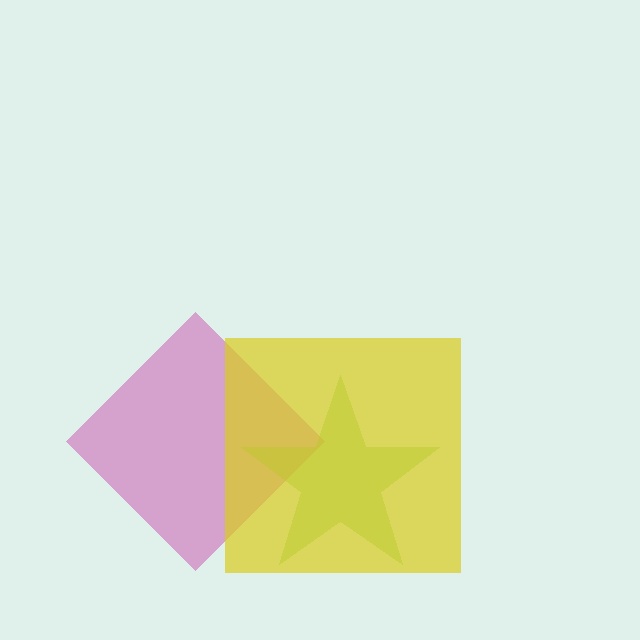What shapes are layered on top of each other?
The layered shapes are: a magenta diamond, a lime star, a yellow square.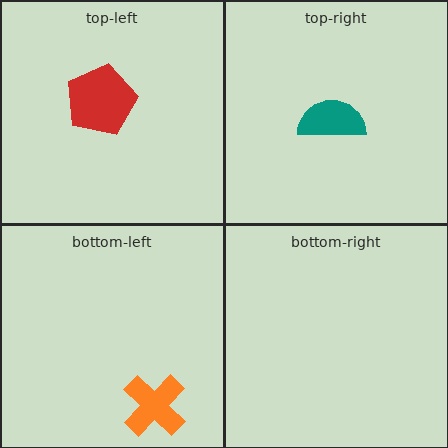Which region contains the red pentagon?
The top-left region.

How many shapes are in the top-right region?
1.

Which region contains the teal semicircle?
The top-right region.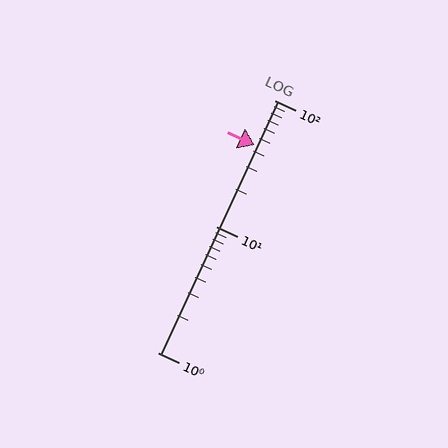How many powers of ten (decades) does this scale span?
The scale spans 2 decades, from 1 to 100.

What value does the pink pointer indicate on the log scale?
The pointer indicates approximately 44.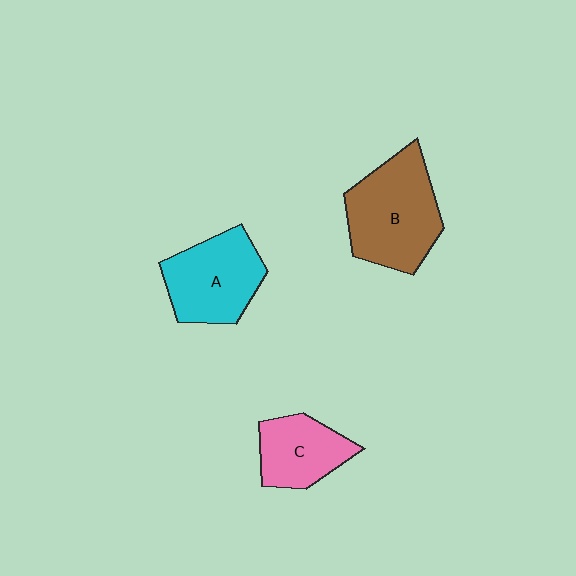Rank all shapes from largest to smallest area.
From largest to smallest: B (brown), A (cyan), C (pink).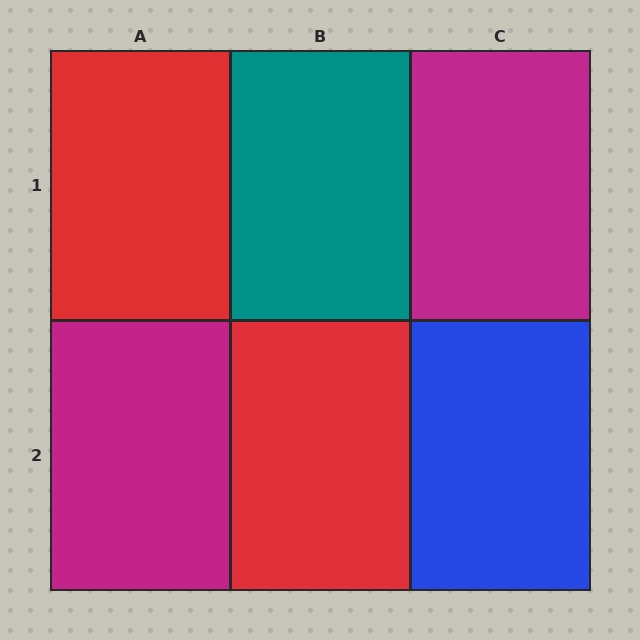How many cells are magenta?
2 cells are magenta.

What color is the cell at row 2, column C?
Blue.